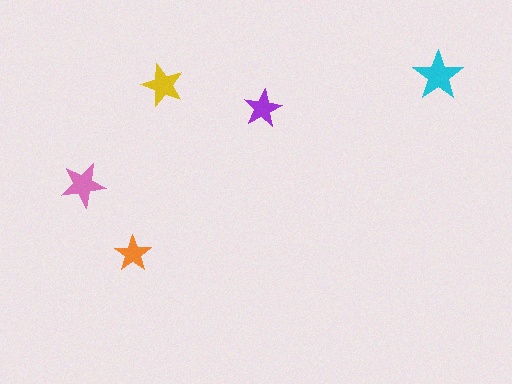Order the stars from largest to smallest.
the cyan one, the pink one, the yellow one, the purple one, the orange one.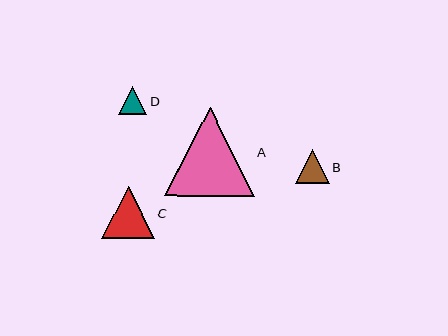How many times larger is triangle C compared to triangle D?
Triangle C is approximately 1.9 times the size of triangle D.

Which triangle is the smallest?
Triangle D is the smallest with a size of approximately 28 pixels.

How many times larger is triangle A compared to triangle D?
Triangle A is approximately 3.2 times the size of triangle D.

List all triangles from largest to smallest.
From largest to smallest: A, C, B, D.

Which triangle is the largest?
Triangle A is the largest with a size of approximately 89 pixels.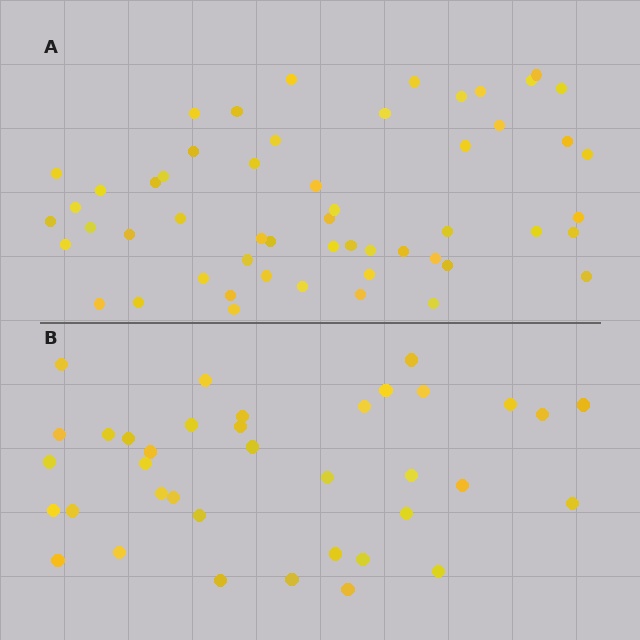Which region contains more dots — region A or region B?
Region A (the top region) has more dots.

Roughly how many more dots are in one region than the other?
Region A has approximately 15 more dots than region B.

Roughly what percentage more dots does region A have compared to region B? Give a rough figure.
About 45% more.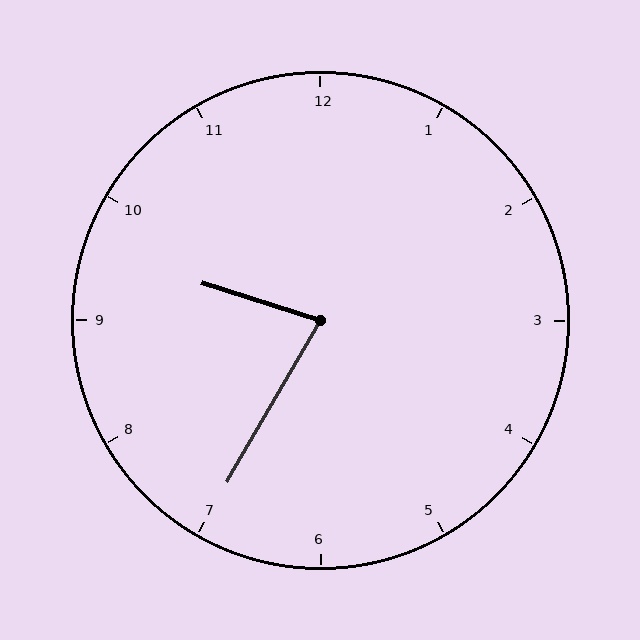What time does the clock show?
9:35.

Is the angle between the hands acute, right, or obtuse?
It is acute.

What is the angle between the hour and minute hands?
Approximately 78 degrees.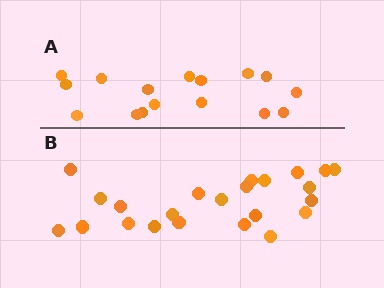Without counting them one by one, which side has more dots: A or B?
Region B (the bottom region) has more dots.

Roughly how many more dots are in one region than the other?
Region B has roughly 8 or so more dots than region A.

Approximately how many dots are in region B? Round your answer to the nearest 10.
About 20 dots. (The exact count is 23, which rounds to 20.)